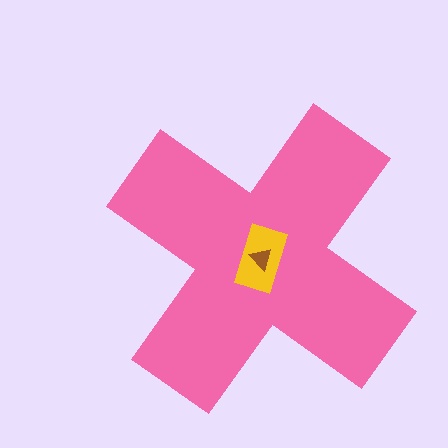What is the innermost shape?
The brown triangle.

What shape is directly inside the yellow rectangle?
The brown triangle.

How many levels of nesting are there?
3.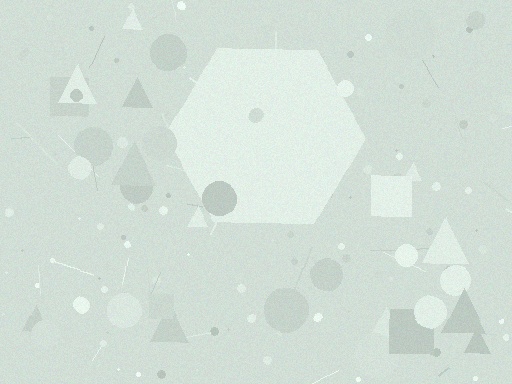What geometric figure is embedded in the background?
A hexagon is embedded in the background.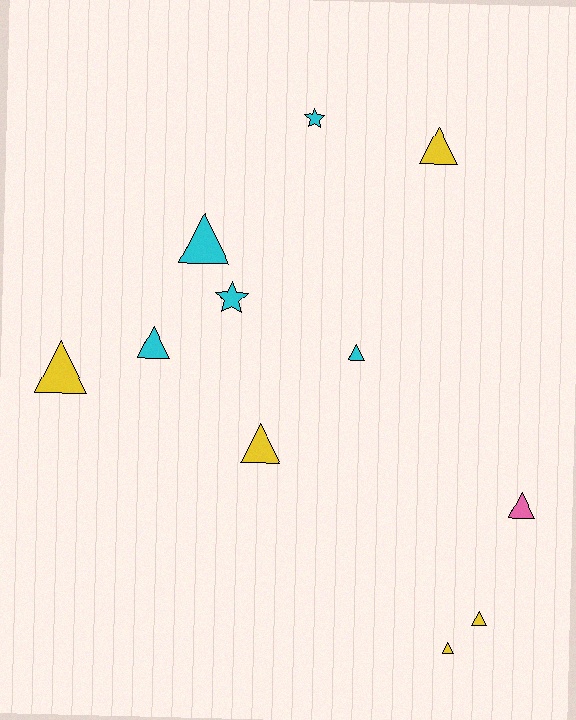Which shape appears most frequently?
Triangle, with 9 objects.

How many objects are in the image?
There are 11 objects.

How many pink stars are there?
There are no pink stars.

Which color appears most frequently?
Cyan, with 5 objects.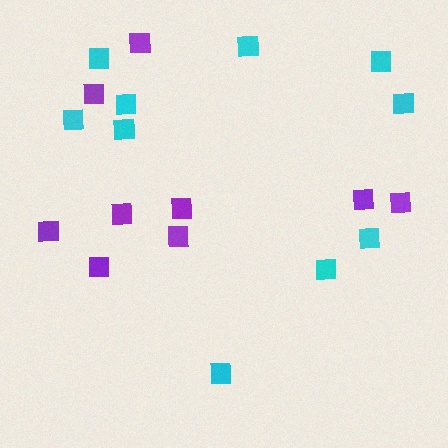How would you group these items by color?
There are 2 groups: one group of purple squares (9) and one group of cyan squares (10).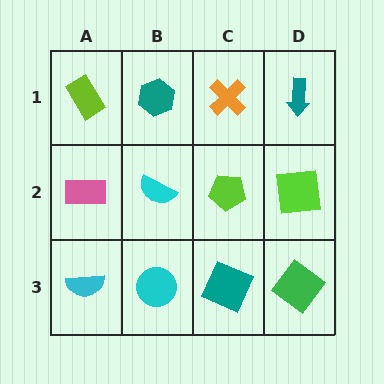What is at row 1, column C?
An orange cross.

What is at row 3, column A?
A cyan semicircle.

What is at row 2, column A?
A pink rectangle.